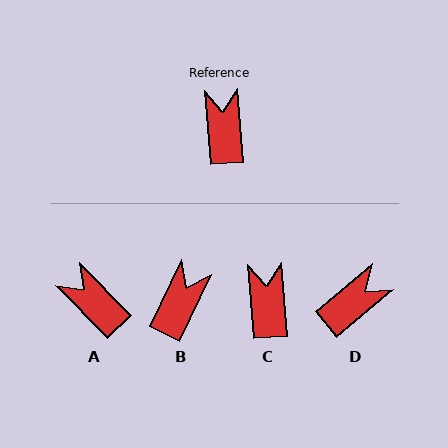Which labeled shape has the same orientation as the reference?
C.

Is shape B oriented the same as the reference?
No, it is off by about 30 degrees.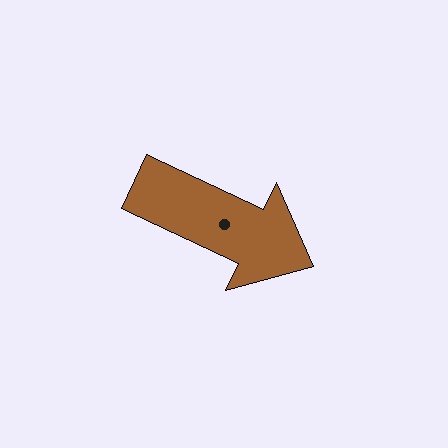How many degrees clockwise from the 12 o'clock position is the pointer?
Approximately 115 degrees.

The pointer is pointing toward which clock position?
Roughly 4 o'clock.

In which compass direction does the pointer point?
Southeast.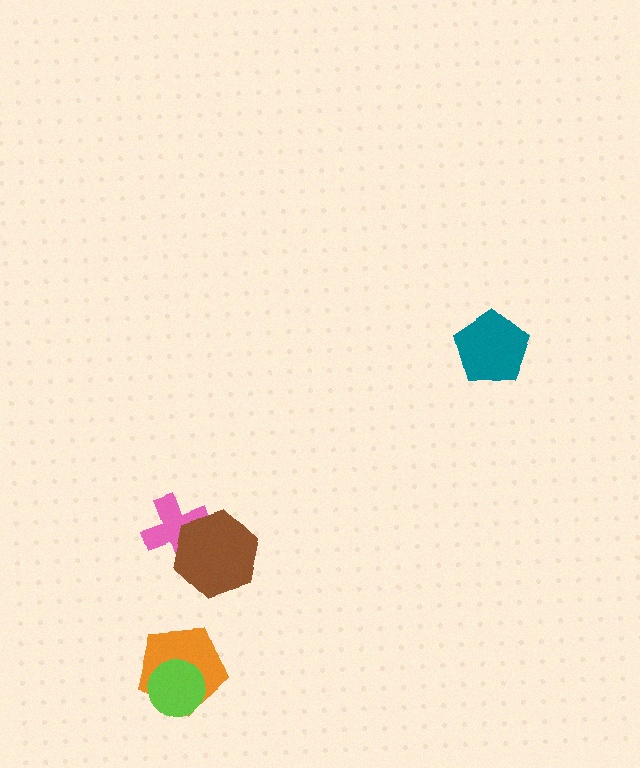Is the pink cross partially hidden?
Yes, it is partially covered by another shape.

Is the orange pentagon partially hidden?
Yes, it is partially covered by another shape.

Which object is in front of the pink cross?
The brown hexagon is in front of the pink cross.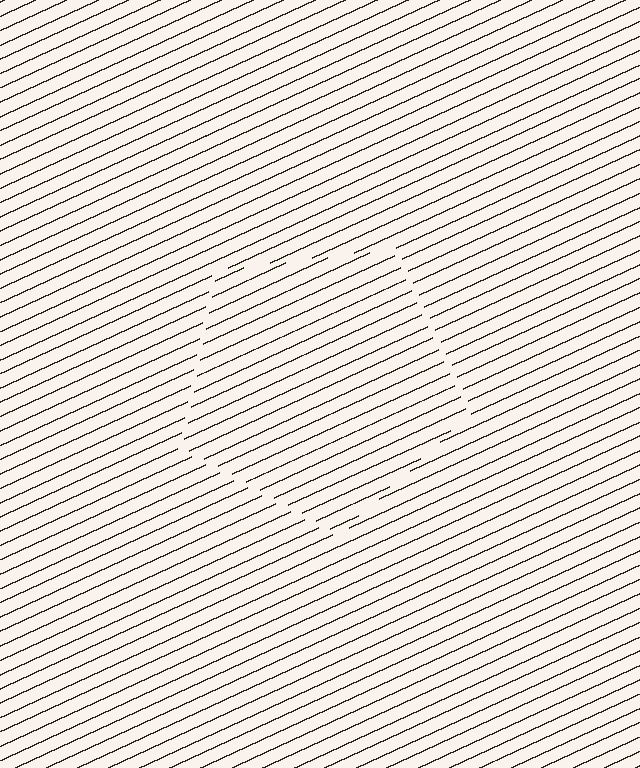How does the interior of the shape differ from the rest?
The interior of the shape contains the same grating, shifted by half a period — the contour is defined by the phase discontinuity where line-ends from the inner and outer gratings abut.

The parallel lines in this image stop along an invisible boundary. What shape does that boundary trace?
An illusory pentagon. The interior of the shape contains the same grating, shifted by half a period — the contour is defined by the phase discontinuity where line-ends from the inner and outer gratings abut.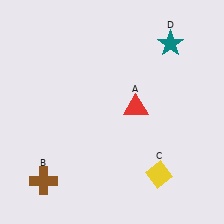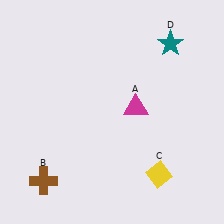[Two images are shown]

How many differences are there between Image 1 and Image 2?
There is 1 difference between the two images.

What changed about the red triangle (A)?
In Image 1, A is red. In Image 2, it changed to magenta.